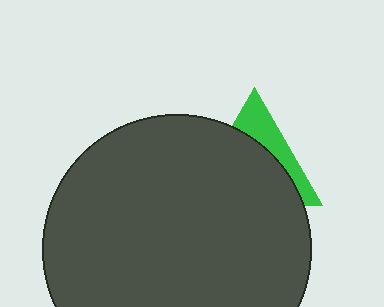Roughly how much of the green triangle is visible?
A small part of it is visible (roughly 32%).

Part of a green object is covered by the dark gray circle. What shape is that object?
It is a triangle.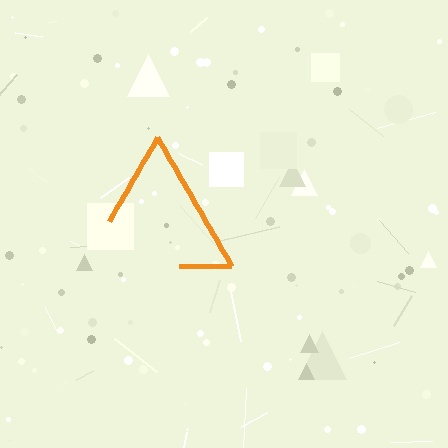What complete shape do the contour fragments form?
The contour fragments form a triangle.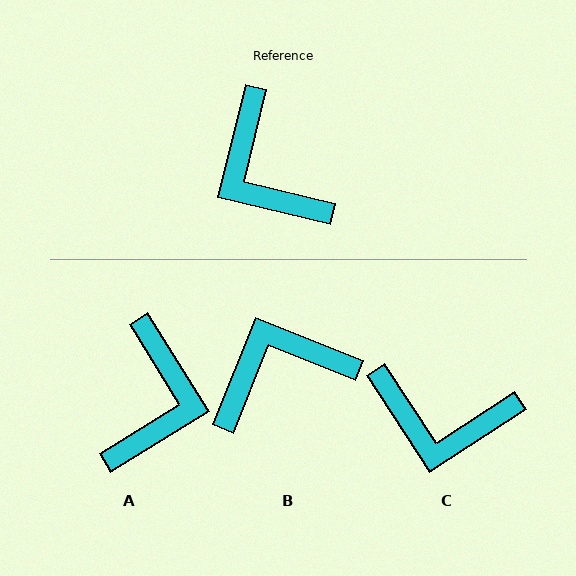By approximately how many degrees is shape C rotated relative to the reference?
Approximately 47 degrees counter-clockwise.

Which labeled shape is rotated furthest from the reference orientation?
A, about 136 degrees away.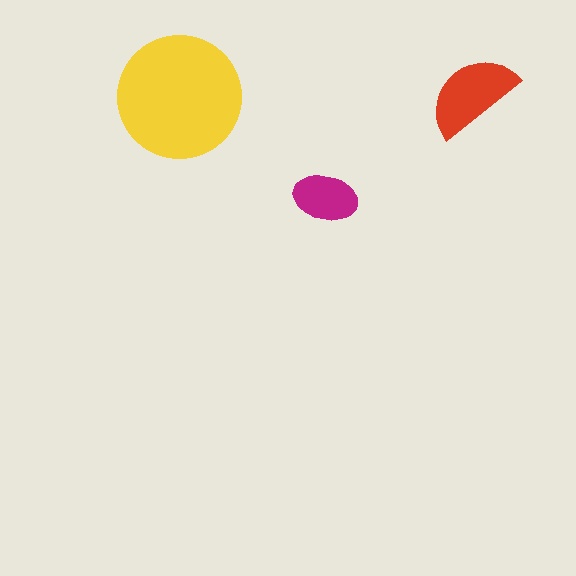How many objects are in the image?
There are 3 objects in the image.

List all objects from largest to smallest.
The yellow circle, the red semicircle, the magenta ellipse.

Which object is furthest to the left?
The yellow circle is leftmost.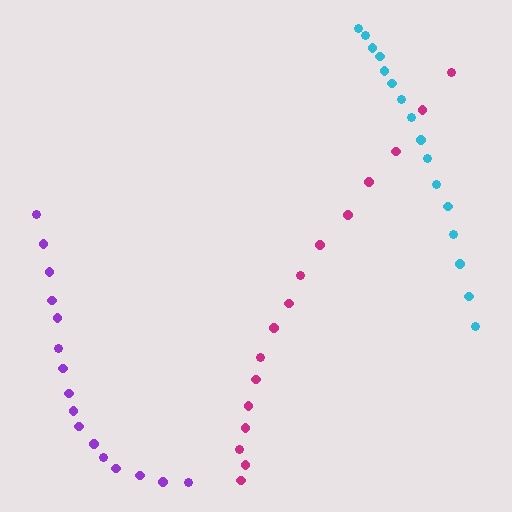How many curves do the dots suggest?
There are 3 distinct paths.